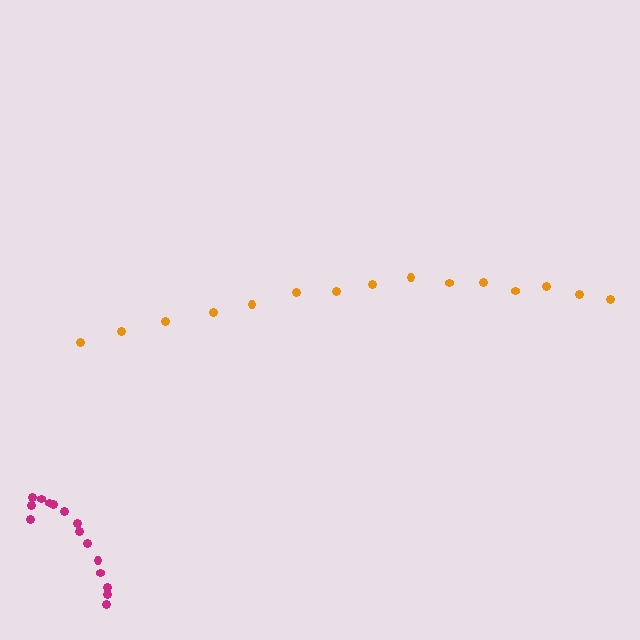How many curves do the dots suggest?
There are 2 distinct paths.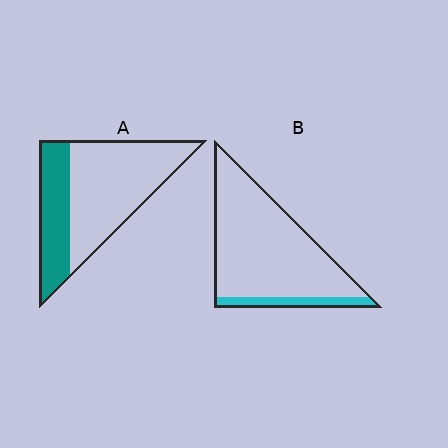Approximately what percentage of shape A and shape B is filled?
A is approximately 35% and B is approximately 15%.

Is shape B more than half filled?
No.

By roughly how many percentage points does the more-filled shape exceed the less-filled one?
By roughly 20 percentage points (A over B).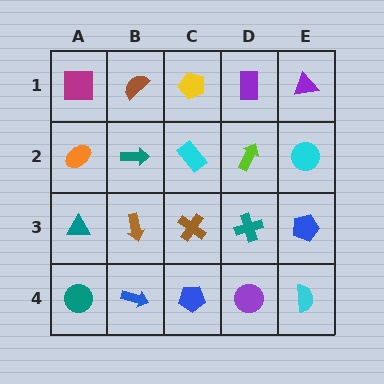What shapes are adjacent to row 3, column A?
An orange ellipse (row 2, column A), a teal circle (row 4, column A), a brown arrow (row 3, column B).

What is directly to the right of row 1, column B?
A yellow pentagon.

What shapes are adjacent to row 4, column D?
A teal cross (row 3, column D), a blue pentagon (row 4, column C), a cyan semicircle (row 4, column E).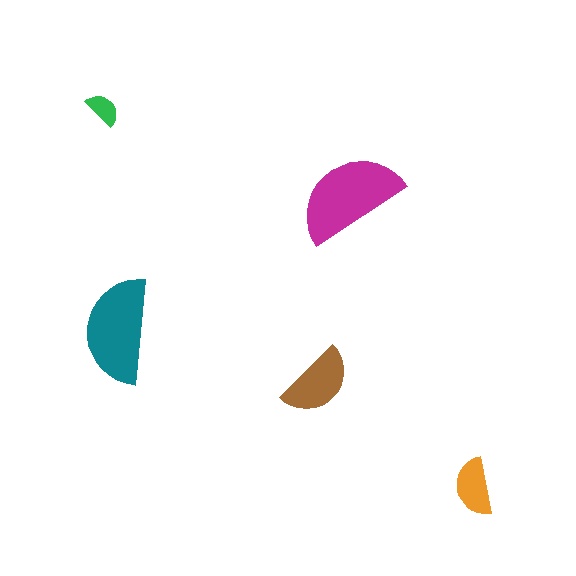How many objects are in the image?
There are 5 objects in the image.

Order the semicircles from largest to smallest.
the magenta one, the teal one, the brown one, the orange one, the green one.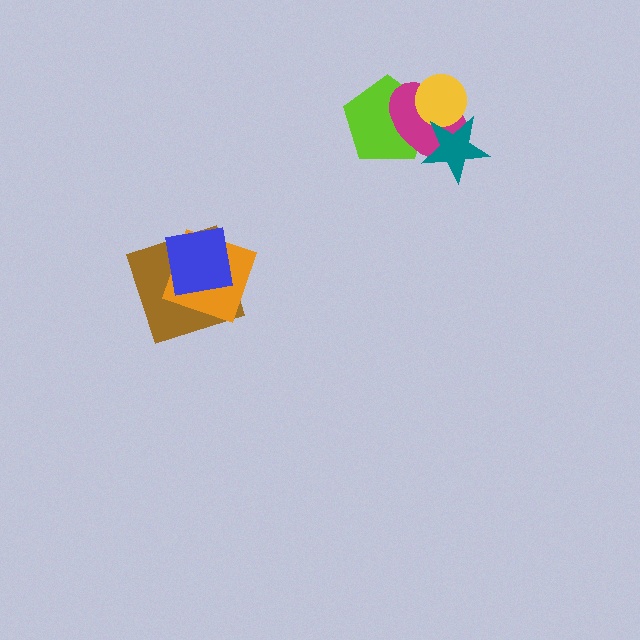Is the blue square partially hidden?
No, no other shape covers it.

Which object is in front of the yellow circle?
The teal star is in front of the yellow circle.